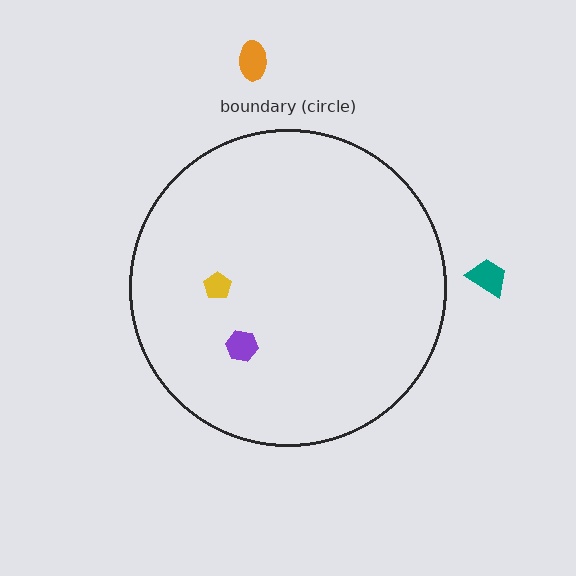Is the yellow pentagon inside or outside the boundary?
Inside.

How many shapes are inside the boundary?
2 inside, 2 outside.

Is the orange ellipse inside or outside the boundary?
Outside.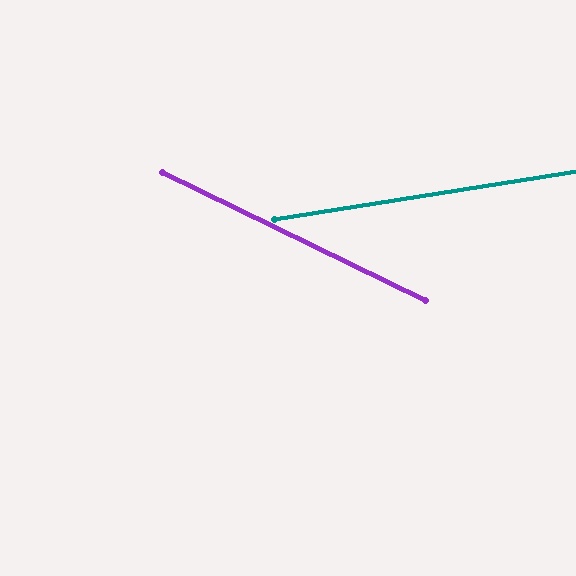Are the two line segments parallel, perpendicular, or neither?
Neither parallel nor perpendicular — they differ by about 35°.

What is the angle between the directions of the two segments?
Approximately 35 degrees.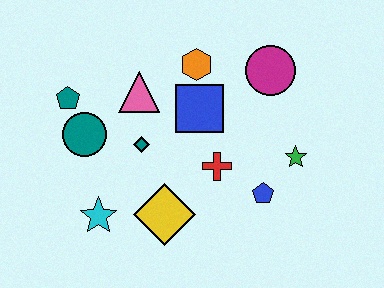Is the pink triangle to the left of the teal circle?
No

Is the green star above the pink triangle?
No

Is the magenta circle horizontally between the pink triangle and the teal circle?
No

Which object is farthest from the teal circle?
The green star is farthest from the teal circle.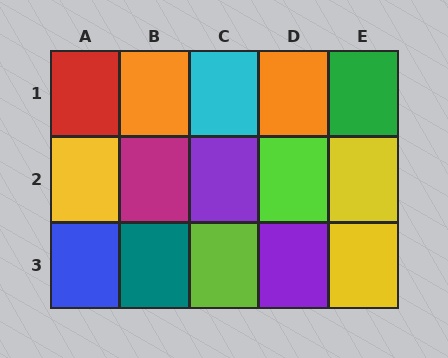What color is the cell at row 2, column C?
Purple.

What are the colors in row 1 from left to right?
Red, orange, cyan, orange, green.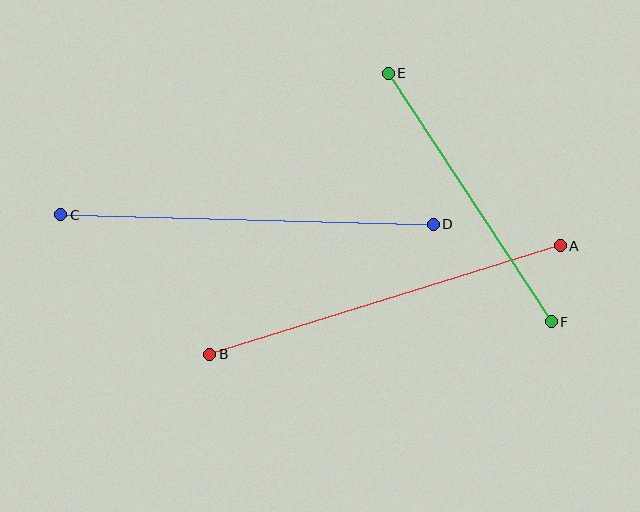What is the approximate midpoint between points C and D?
The midpoint is at approximately (247, 219) pixels.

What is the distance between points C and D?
The distance is approximately 373 pixels.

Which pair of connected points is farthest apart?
Points C and D are farthest apart.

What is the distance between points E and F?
The distance is approximately 297 pixels.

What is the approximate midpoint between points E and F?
The midpoint is at approximately (470, 197) pixels.